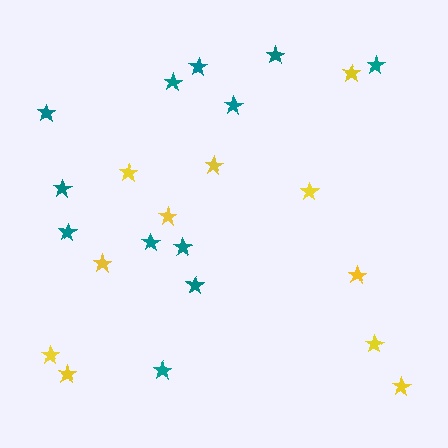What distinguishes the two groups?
There are 2 groups: one group of yellow stars (11) and one group of teal stars (12).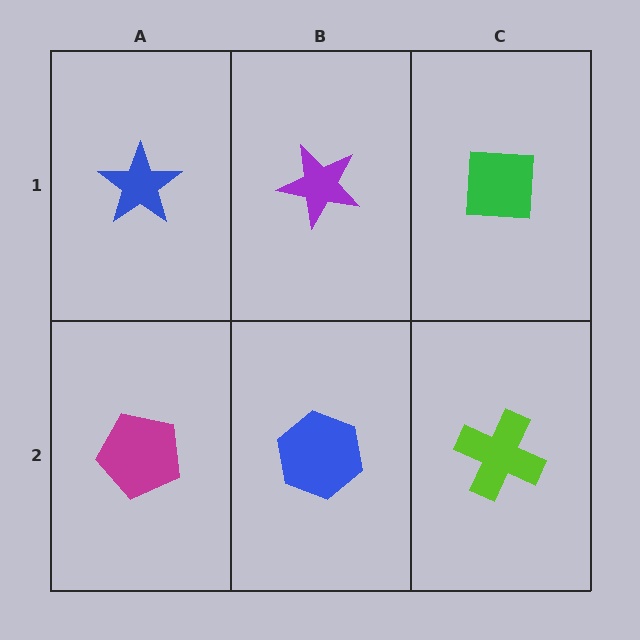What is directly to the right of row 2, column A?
A blue hexagon.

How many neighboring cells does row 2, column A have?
2.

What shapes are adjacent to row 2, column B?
A purple star (row 1, column B), a magenta pentagon (row 2, column A), a lime cross (row 2, column C).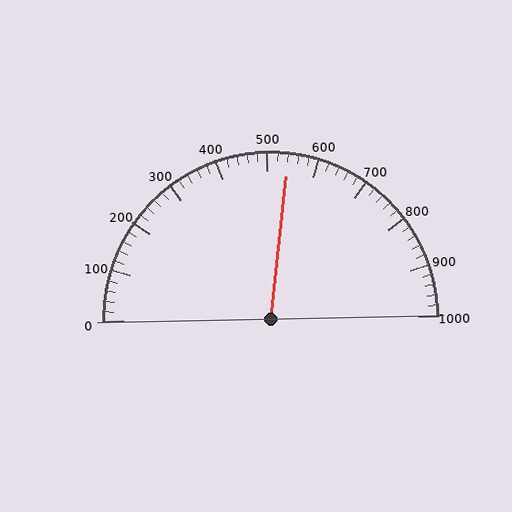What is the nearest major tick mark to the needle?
The nearest major tick mark is 500.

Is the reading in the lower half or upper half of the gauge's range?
The reading is in the upper half of the range (0 to 1000).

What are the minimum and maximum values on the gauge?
The gauge ranges from 0 to 1000.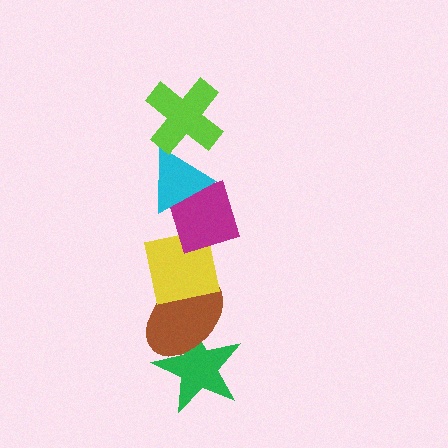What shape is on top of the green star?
The brown ellipse is on top of the green star.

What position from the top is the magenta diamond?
The magenta diamond is 3rd from the top.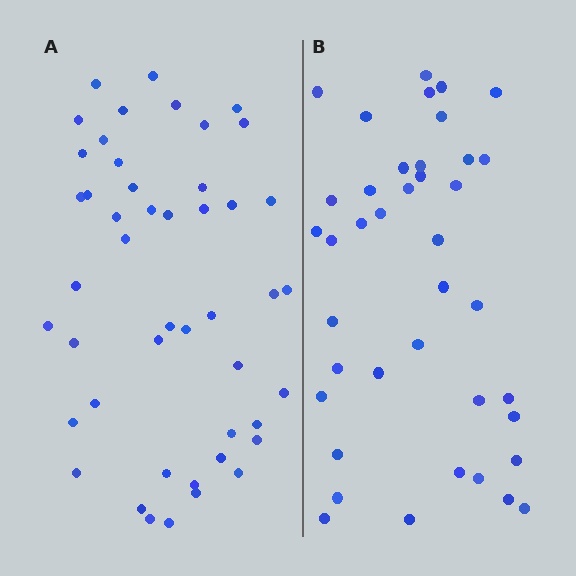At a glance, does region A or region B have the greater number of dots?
Region A (the left region) has more dots.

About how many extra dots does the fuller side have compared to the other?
Region A has roughly 8 or so more dots than region B.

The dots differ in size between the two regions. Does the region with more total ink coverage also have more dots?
No. Region B has more total ink coverage because its dots are larger, but region A actually contains more individual dots. Total area can be misleading — the number of items is what matters here.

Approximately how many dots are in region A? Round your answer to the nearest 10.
About 50 dots. (The exact count is 47, which rounds to 50.)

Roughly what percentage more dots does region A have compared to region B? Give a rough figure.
About 20% more.